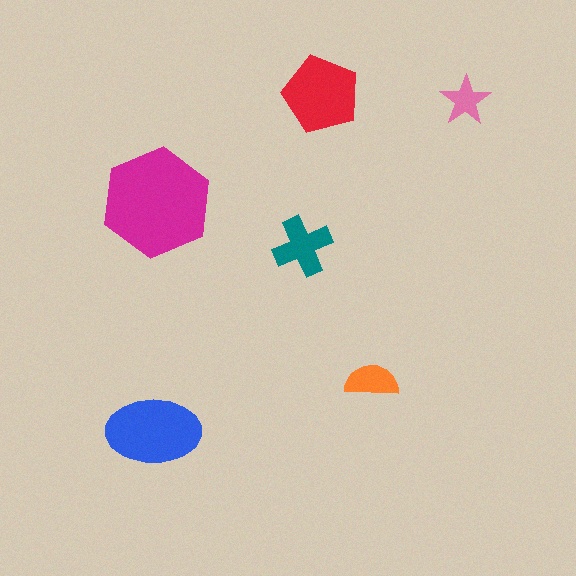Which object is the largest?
The magenta hexagon.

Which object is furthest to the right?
The pink star is rightmost.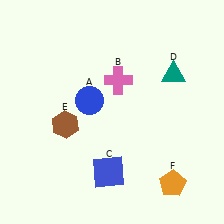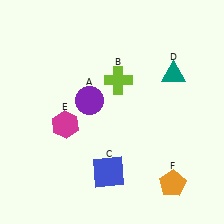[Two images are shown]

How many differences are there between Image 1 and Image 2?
There are 3 differences between the two images.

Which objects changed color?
A changed from blue to purple. B changed from pink to lime. E changed from brown to magenta.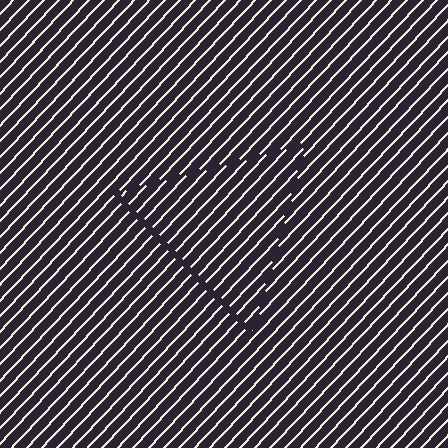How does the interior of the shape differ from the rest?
The interior of the shape contains the same grating, shifted by half a period — the contour is defined by the phase discontinuity where line-ends from the inner and outer gratings abut.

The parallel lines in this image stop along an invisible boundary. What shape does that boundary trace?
An illusory triangle. The interior of the shape contains the same grating, shifted by half a period — the contour is defined by the phase discontinuity where line-ends from the inner and outer gratings abut.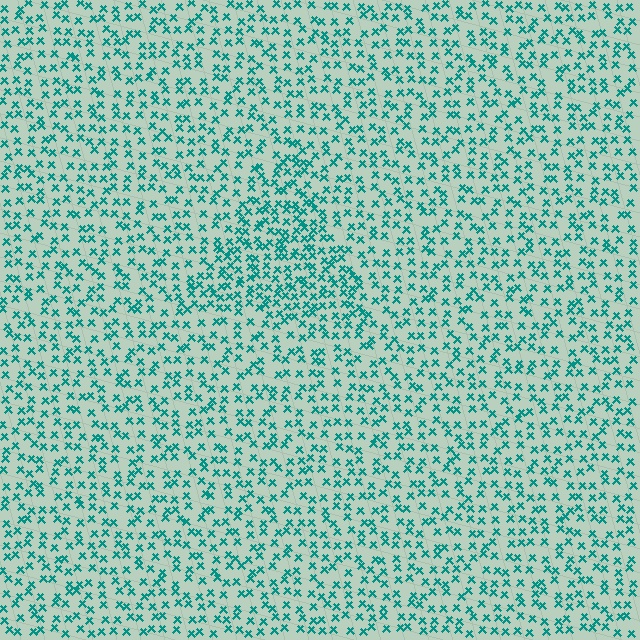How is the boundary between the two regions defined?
The boundary is defined by a change in element density (approximately 1.7x ratio). All elements are the same color, size, and shape.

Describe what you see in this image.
The image contains small teal elements arranged at two different densities. A triangle-shaped region is visible where the elements are more densely packed than the surrounding area.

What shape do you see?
I see a triangle.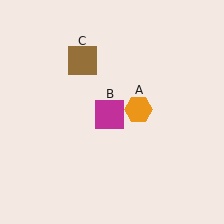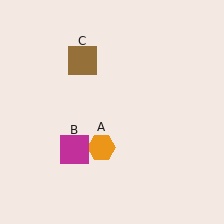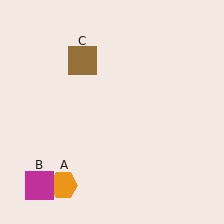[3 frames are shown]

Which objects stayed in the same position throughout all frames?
Brown square (object C) remained stationary.